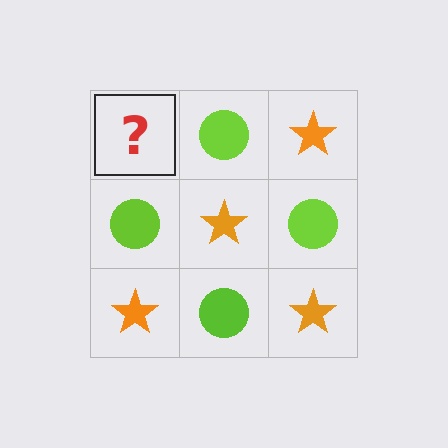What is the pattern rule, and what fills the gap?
The rule is that it alternates orange star and lime circle in a checkerboard pattern. The gap should be filled with an orange star.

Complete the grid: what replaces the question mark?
The question mark should be replaced with an orange star.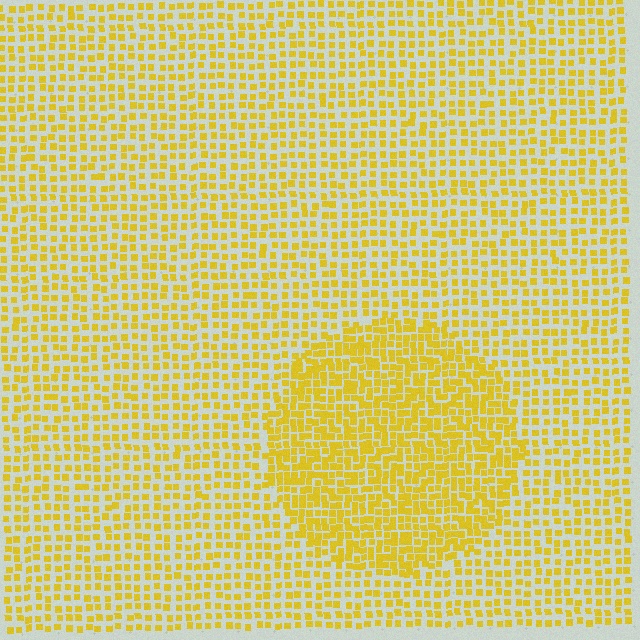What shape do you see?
I see a circle.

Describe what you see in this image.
The image contains small yellow elements arranged at two different densities. A circle-shaped region is visible where the elements are more densely packed than the surrounding area.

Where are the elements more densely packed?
The elements are more densely packed inside the circle boundary.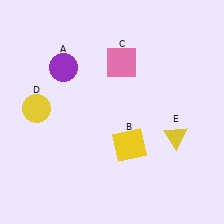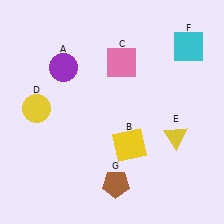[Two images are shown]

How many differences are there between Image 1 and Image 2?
There are 2 differences between the two images.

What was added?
A cyan square (F), a brown pentagon (G) were added in Image 2.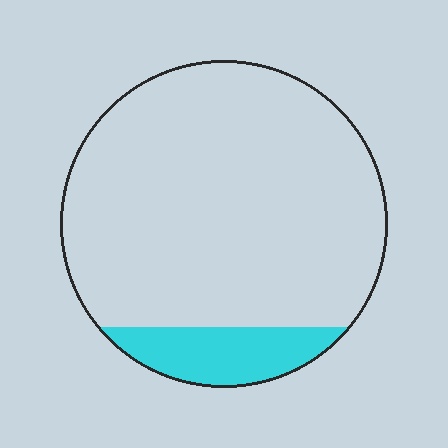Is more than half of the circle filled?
No.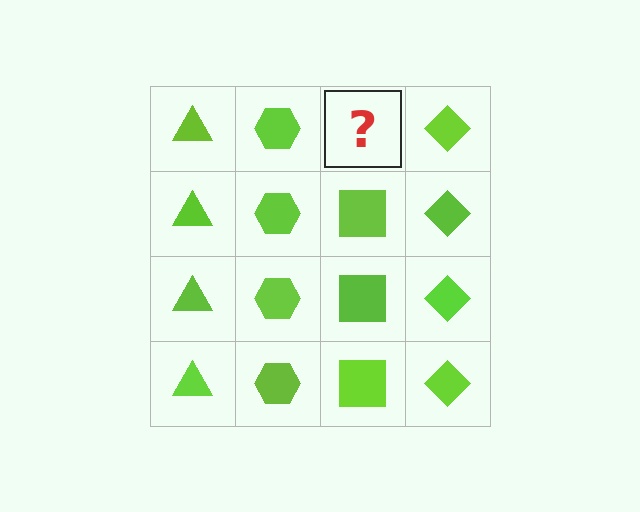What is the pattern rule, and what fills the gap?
The rule is that each column has a consistent shape. The gap should be filled with a lime square.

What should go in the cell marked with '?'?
The missing cell should contain a lime square.